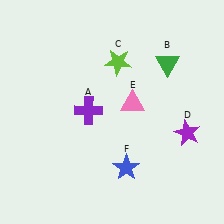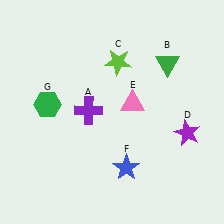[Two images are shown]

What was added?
A green hexagon (G) was added in Image 2.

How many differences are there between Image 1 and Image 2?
There is 1 difference between the two images.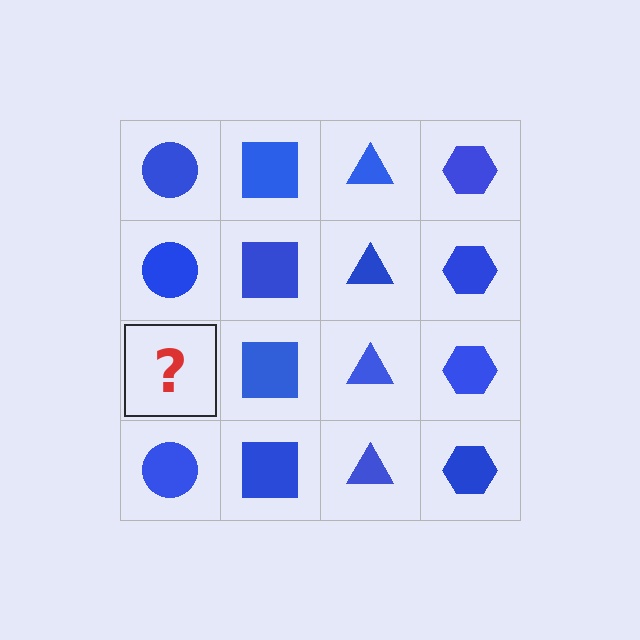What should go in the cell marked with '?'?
The missing cell should contain a blue circle.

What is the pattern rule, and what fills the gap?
The rule is that each column has a consistent shape. The gap should be filled with a blue circle.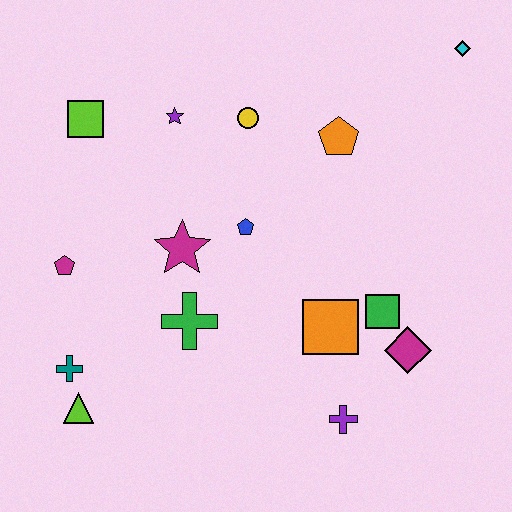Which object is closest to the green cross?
The magenta star is closest to the green cross.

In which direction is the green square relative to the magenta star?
The green square is to the right of the magenta star.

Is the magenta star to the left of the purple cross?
Yes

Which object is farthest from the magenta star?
The cyan diamond is farthest from the magenta star.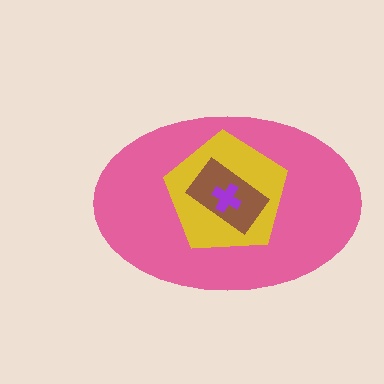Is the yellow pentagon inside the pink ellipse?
Yes.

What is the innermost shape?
The purple cross.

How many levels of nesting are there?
4.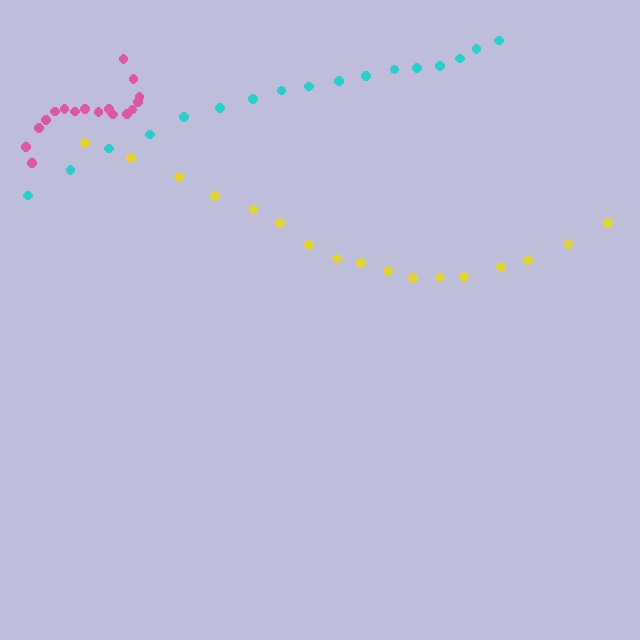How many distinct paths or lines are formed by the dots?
There are 3 distinct paths.